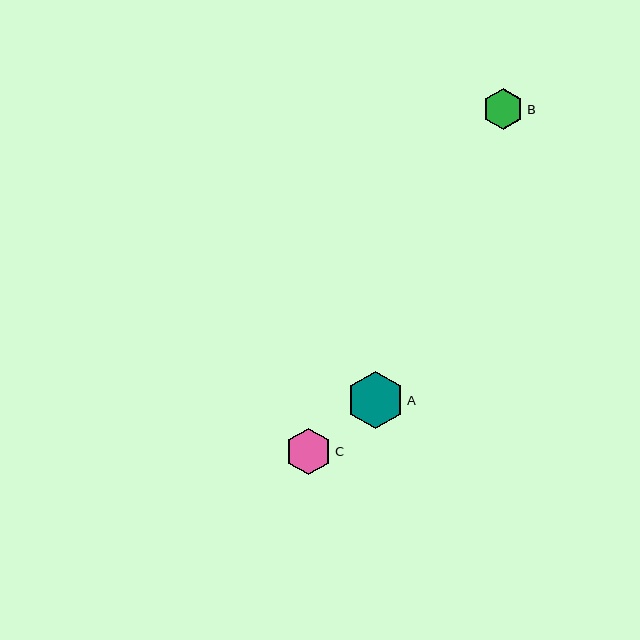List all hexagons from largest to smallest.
From largest to smallest: A, C, B.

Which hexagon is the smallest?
Hexagon B is the smallest with a size of approximately 41 pixels.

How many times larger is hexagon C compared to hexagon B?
Hexagon C is approximately 1.2 times the size of hexagon B.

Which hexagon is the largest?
Hexagon A is the largest with a size of approximately 57 pixels.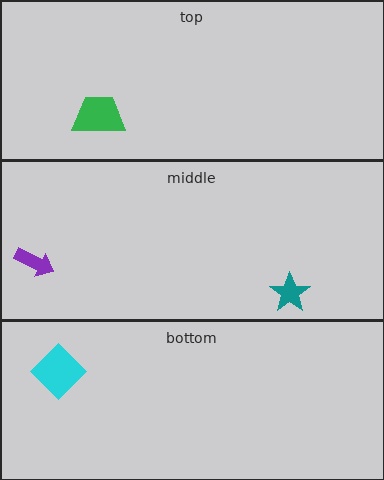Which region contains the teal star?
The middle region.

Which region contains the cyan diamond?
The bottom region.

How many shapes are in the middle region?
2.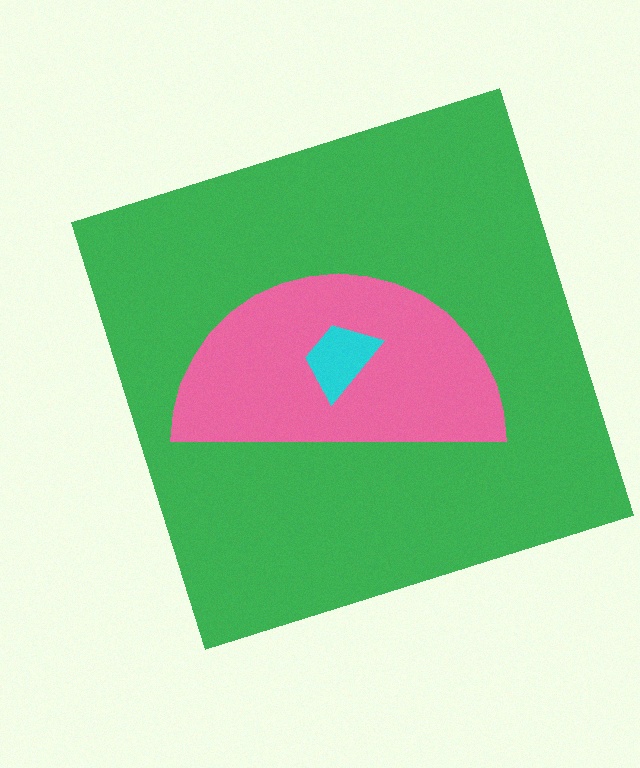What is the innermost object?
The cyan trapezoid.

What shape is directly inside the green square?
The pink semicircle.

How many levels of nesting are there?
3.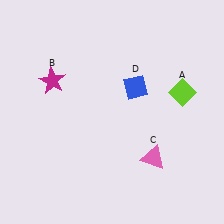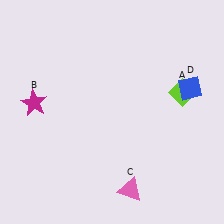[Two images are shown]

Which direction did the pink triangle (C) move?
The pink triangle (C) moved down.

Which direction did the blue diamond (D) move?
The blue diamond (D) moved right.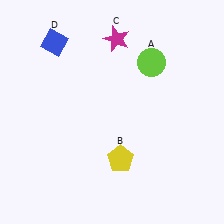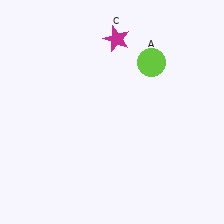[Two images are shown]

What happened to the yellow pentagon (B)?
The yellow pentagon (B) was removed in Image 2. It was in the bottom-right area of Image 1.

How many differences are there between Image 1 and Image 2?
There are 2 differences between the two images.